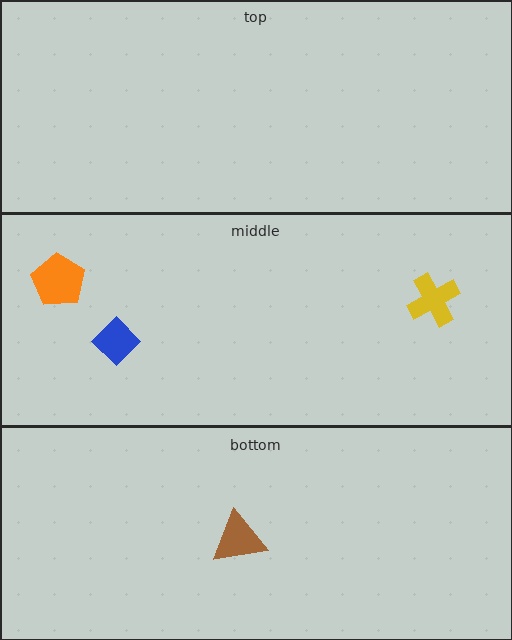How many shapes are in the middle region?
3.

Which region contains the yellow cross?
The middle region.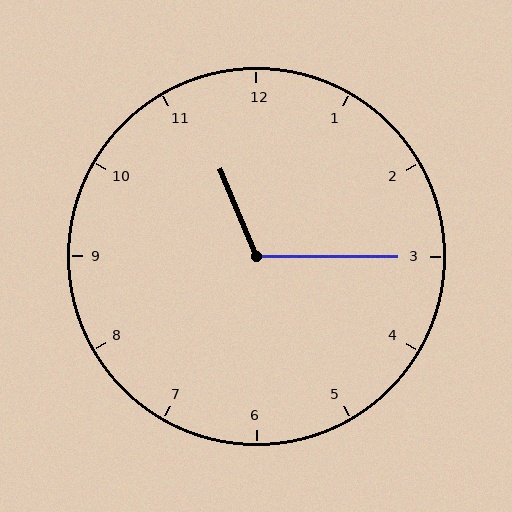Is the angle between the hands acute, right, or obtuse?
It is obtuse.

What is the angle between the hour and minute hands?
Approximately 112 degrees.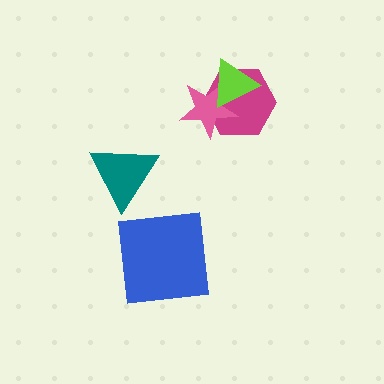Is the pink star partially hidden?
Yes, it is partially covered by another shape.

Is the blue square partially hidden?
No, no other shape covers it.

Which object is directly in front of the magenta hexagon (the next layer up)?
The pink star is directly in front of the magenta hexagon.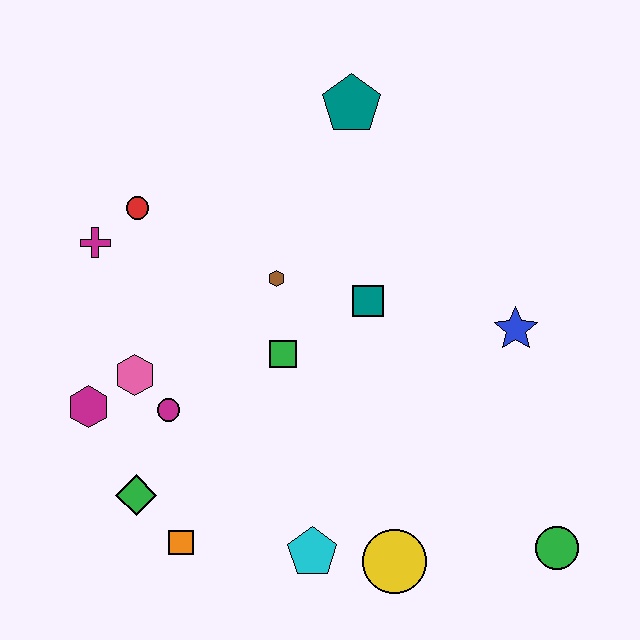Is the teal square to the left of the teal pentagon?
No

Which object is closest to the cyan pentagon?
The yellow circle is closest to the cyan pentagon.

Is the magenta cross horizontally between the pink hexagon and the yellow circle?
No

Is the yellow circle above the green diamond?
No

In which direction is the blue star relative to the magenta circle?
The blue star is to the right of the magenta circle.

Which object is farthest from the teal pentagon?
The green circle is farthest from the teal pentagon.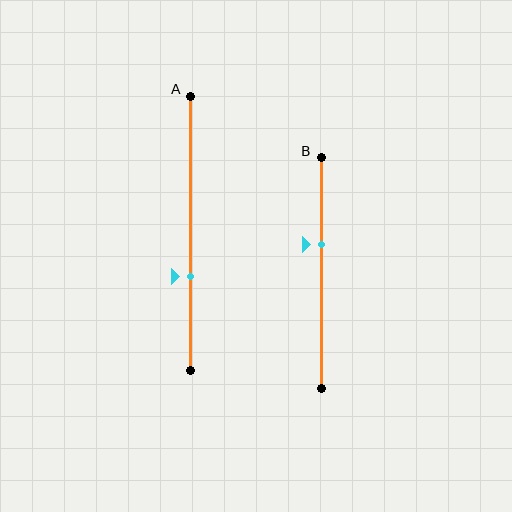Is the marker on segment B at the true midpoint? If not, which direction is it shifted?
No, the marker on segment B is shifted upward by about 13% of the segment length.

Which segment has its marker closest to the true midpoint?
Segment B has its marker closest to the true midpoint.